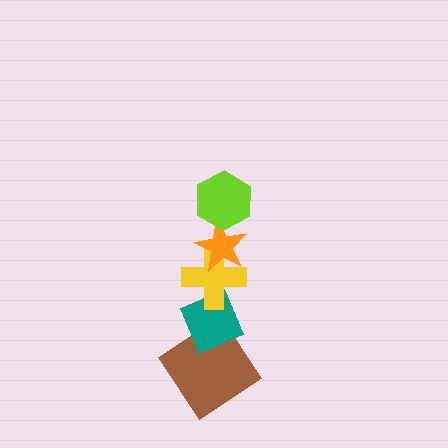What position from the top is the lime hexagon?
The lime hexagon is 1st from the top.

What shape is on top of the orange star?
The lime hexagon is on top of the orange star.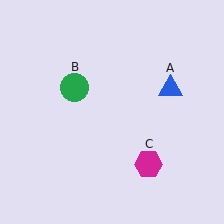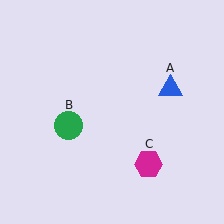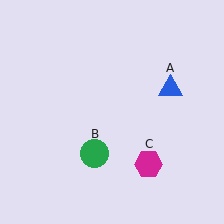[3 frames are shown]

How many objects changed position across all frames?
1 object changed position: green circle (object B).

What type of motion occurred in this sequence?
The green circle (object B) rotated counterclockwise around the center of the scene.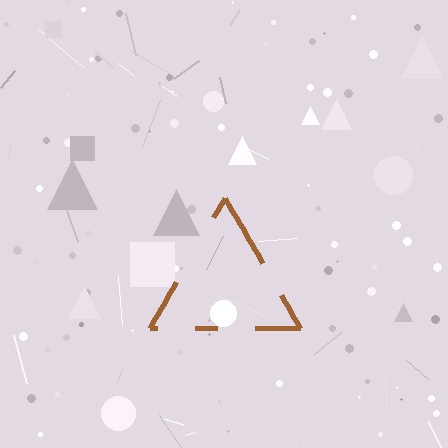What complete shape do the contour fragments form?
The contour fragments form a triangle.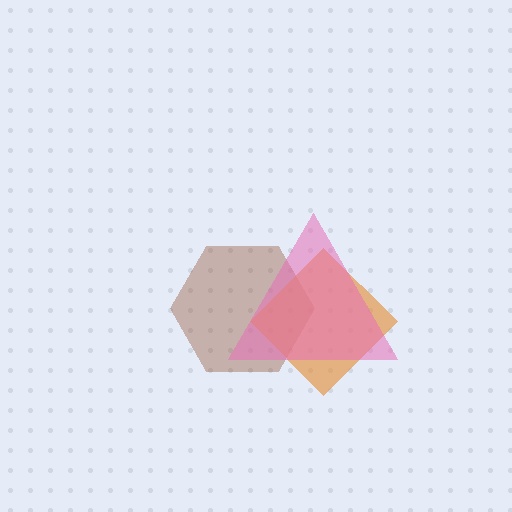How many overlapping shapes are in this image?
There are 3 overlapping shapes in the image.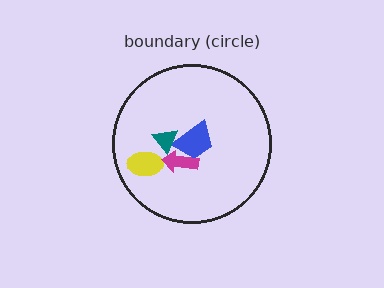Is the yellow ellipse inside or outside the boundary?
Inside.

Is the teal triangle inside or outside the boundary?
Inside.